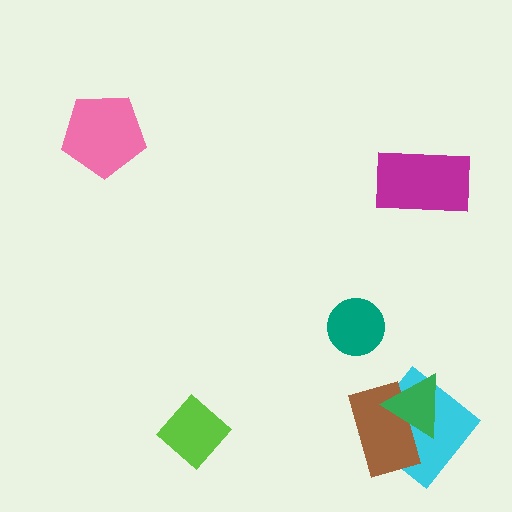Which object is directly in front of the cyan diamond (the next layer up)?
The brown rectangle is directly in front of the cyan diamond.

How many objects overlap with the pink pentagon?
0 objects overlap with the pink pentagon.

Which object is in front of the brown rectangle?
The green triangle is in front of the brown rectangle.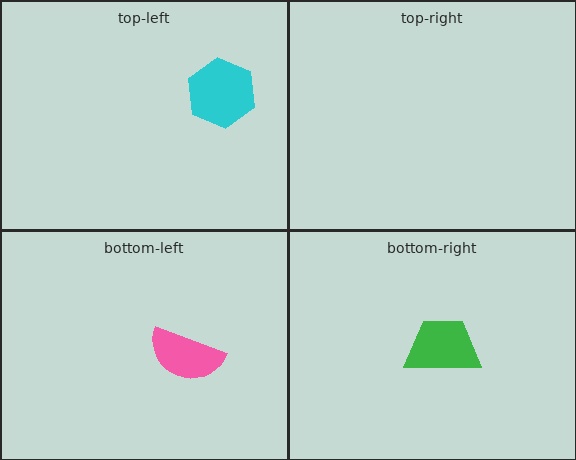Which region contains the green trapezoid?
The bottom-right region.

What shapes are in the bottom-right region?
The green trapezoid.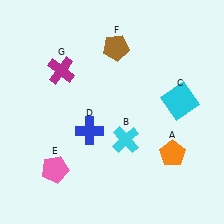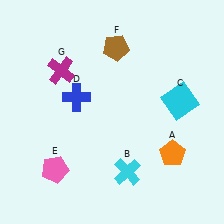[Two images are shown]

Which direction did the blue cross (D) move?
The blue cross (D) moved up.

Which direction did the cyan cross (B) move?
The cyan cross (B) moved down.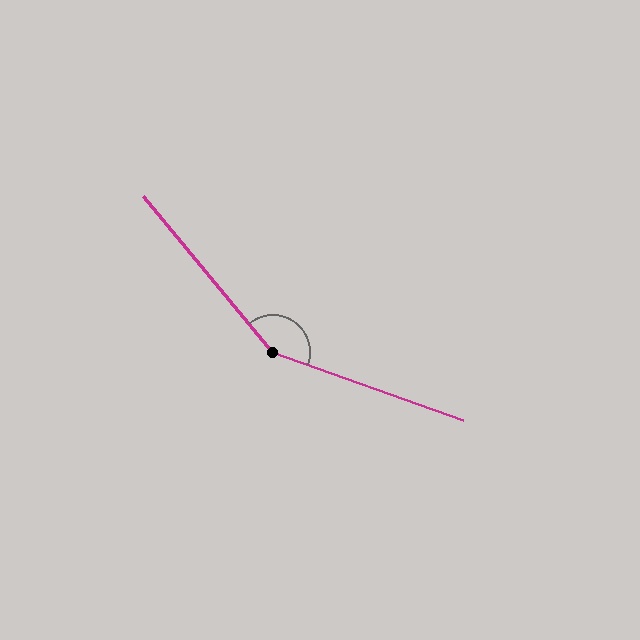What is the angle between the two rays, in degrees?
Approximately 149 degrees.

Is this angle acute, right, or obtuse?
It is obtuse.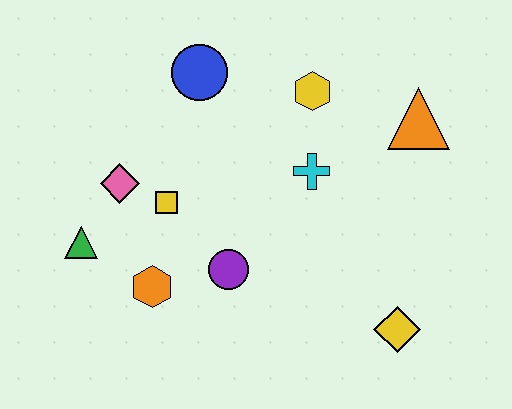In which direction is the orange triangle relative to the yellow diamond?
The orange triangle is above the yellow diamond.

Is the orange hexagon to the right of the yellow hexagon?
No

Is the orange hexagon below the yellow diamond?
No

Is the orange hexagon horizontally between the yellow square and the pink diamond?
Yes